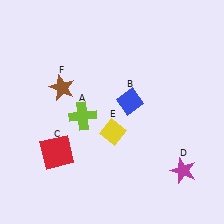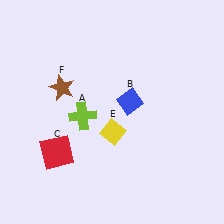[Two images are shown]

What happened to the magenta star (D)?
The magenta star (D) was removed in Image 2. It was in the bottom-right area of Image 1.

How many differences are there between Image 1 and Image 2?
There is 1 difference between the two images.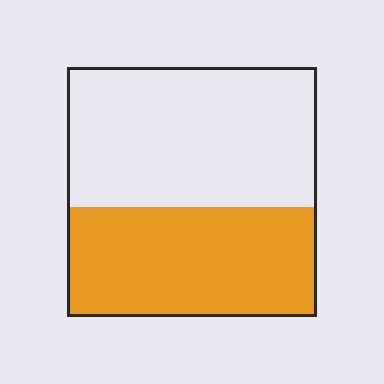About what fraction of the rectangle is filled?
About two fifths (2/5).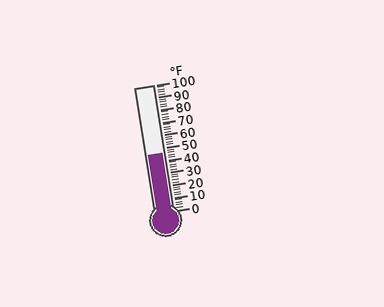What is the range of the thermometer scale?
The thermometer scale ranges from 0°F to 100°F.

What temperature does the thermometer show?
The thermometer shows approximately 46°F.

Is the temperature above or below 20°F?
The temperature is above 20°F.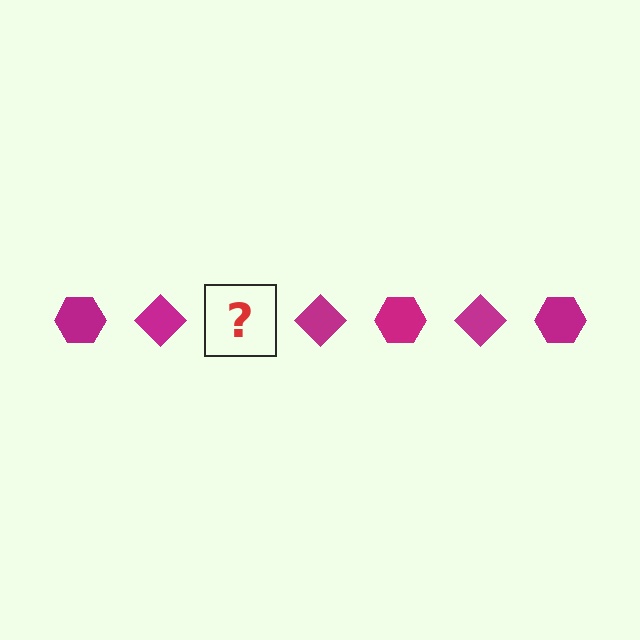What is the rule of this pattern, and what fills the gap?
The rule is that the pattern cycles through hexagon, diamond shapes in magenta. The gap should be filled with a magenta hexagon.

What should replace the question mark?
The question mark should be replaced with a magenta hexagon.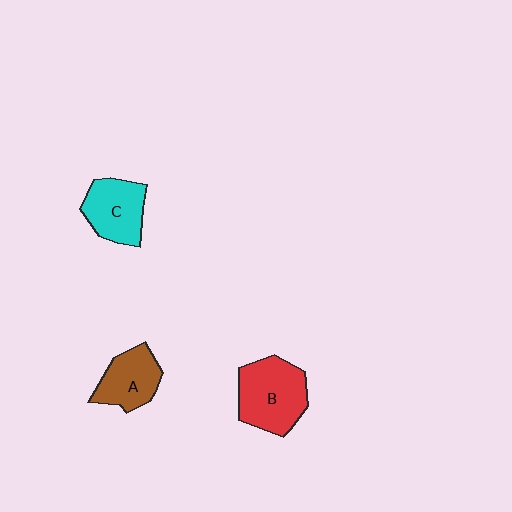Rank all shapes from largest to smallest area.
From largest to smallest: B (red), C (cyan), A (brown).